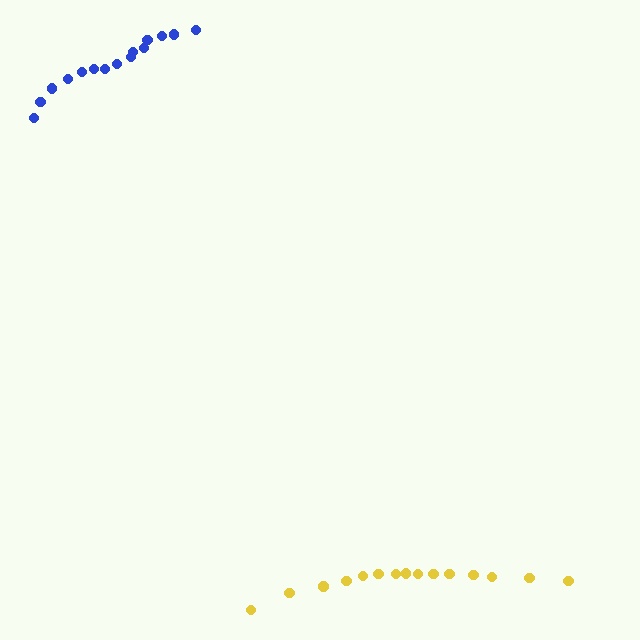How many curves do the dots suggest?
There are 2 distinct paths.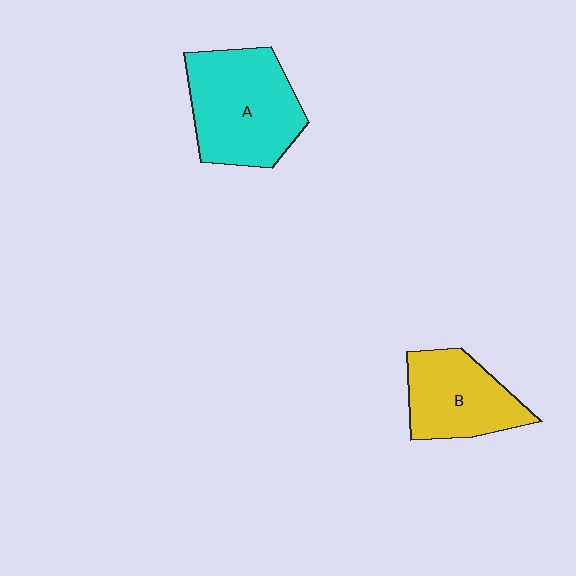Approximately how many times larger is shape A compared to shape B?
Approximately 1.4 times.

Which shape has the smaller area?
Shape B (yellow).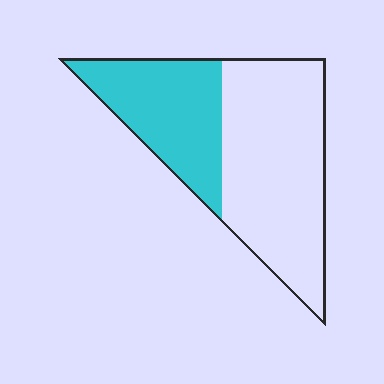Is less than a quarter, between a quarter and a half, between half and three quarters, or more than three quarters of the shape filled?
Between a quarter and a half.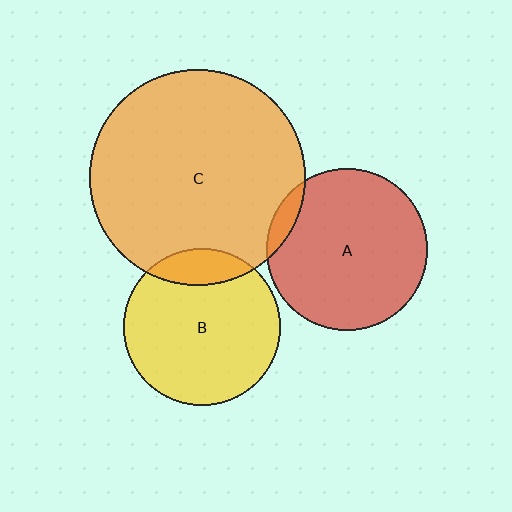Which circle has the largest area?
Circle C (orange).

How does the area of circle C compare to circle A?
Approximately 1.8 times.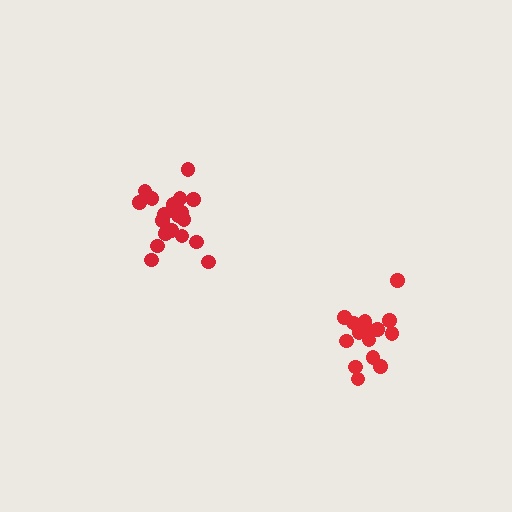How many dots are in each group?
Group 1: 19 dots, Group 2: 15 dots (34 total).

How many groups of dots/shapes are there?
There are 2 groups.